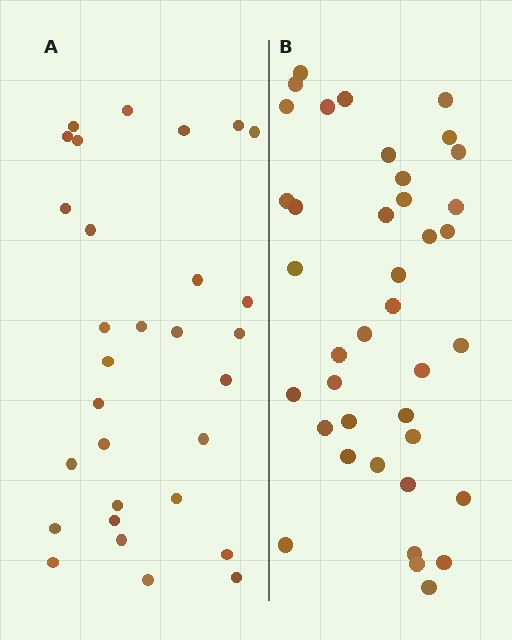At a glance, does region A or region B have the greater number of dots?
Region B (the right region) has more dots.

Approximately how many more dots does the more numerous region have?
Region B has roughly 8 or so more dots than region A.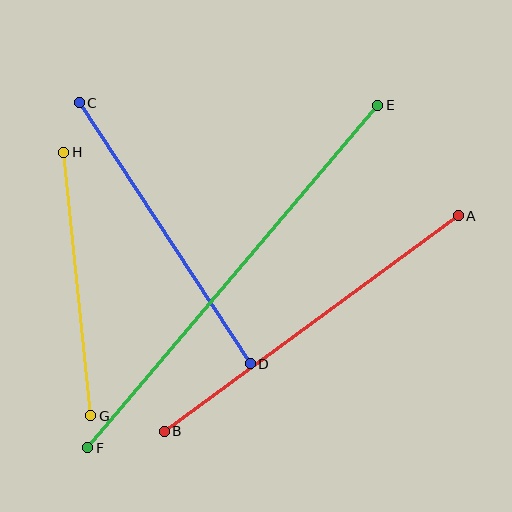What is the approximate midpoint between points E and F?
The midpoint is at approximately (233, 277) pixels.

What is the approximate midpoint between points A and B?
The midpoint is at approximately (311, 323) pixels.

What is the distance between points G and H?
The distance is approximately 265 pixels.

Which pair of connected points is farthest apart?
Points E and F are farthest apart.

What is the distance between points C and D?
The distance is approximately 312 pixels.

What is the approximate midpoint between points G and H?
The midpoint is at approximately (77, 284) pixels.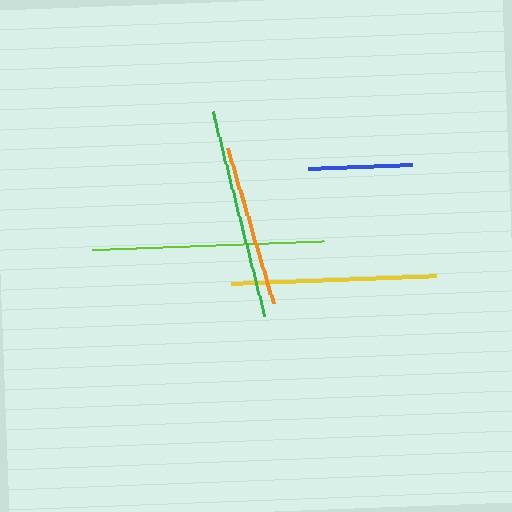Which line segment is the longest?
The lime line is the longest at approximately 232 pixels.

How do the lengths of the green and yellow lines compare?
The green and yellow lines are approximately the same length.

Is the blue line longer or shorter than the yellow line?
The yellow line is longer than the blue line.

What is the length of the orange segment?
The orange segment is approximately 161 pixels long.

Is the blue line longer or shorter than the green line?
The green line is longer than the blue line.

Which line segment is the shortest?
The blue line is the shortest at approximately 104 pixels.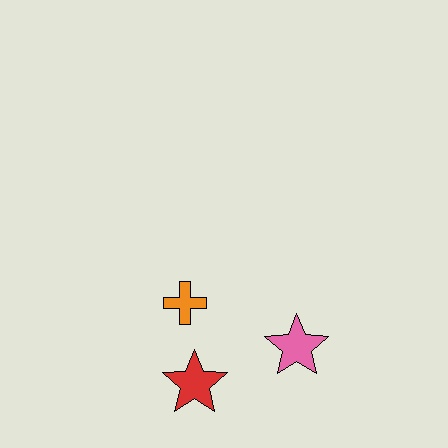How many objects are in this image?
There are 3 objects.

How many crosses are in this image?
There is 1 cross.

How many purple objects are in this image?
There are no purple objects.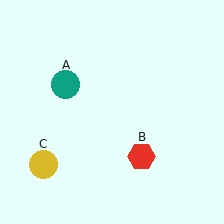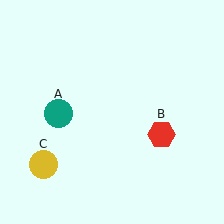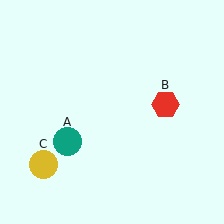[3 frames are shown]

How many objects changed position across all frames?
2 objects changed position: teal circle (object A), red hexagon (object B).